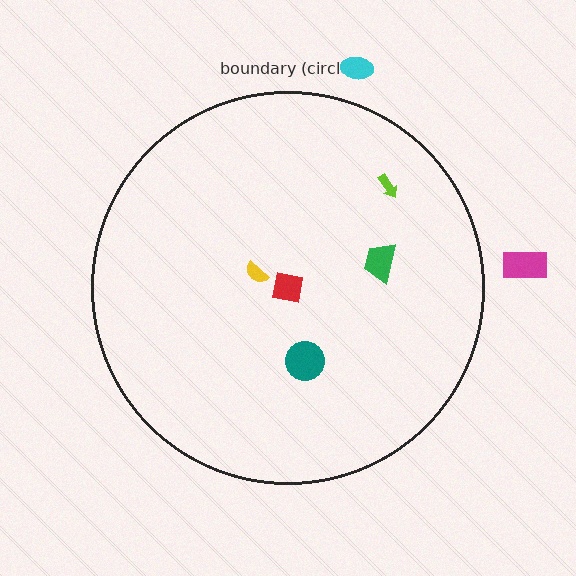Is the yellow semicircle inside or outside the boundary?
Inside.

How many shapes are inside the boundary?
5 inside, 2 outside.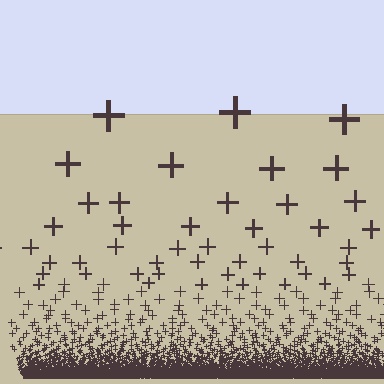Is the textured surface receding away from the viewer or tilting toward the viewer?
The surface appears to tilt toward the viewer. Texture elements get larger and sparser toward the top.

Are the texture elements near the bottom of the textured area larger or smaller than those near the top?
Smaller. The gradient is inverted — elements near the bottom are smaller and denser.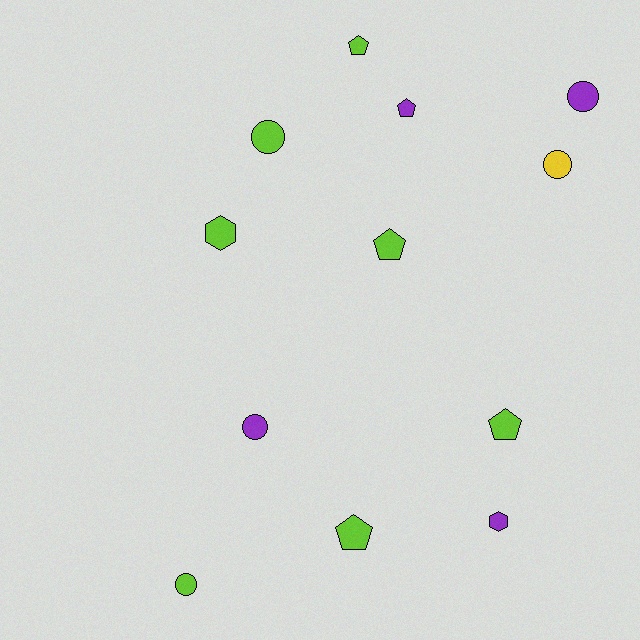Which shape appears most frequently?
Pentagon, with 5 objects.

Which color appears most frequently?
Lime, with 7 objects.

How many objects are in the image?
There are 12 objects.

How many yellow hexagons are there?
There are no yellow hexagons.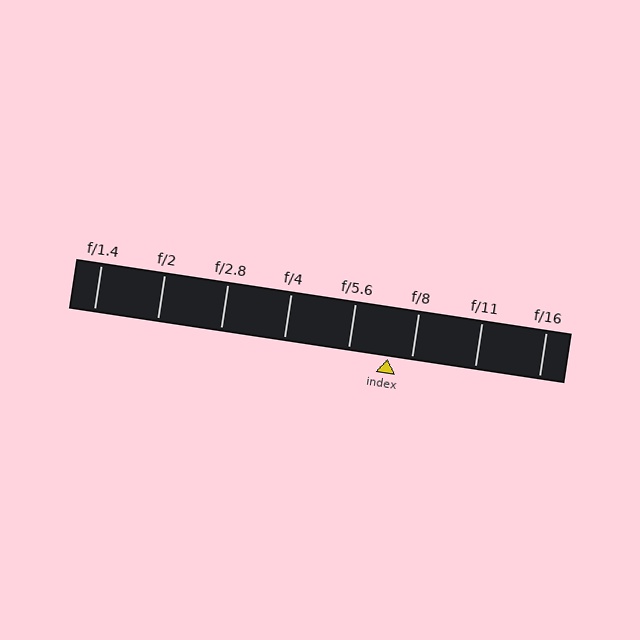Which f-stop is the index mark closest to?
The index mark is closest to f/8.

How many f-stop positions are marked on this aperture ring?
There are 8 f-stop positions marked.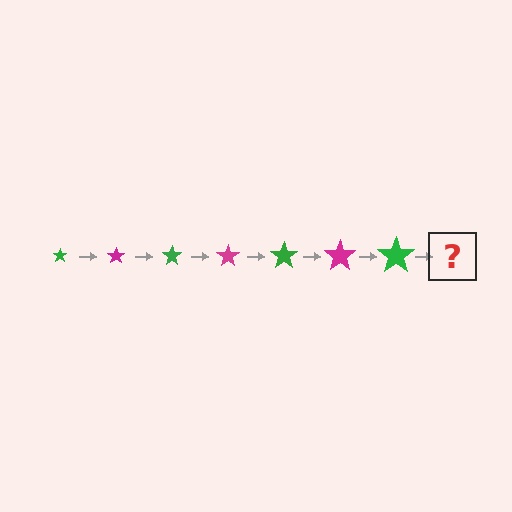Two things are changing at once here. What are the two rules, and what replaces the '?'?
The two rules are that the star grows larger each step and the color cycles through green and magenta. The '?' should be a magenta star, larger than the previous one.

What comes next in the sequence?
The next element should be a magenta star, larger than the previous one.